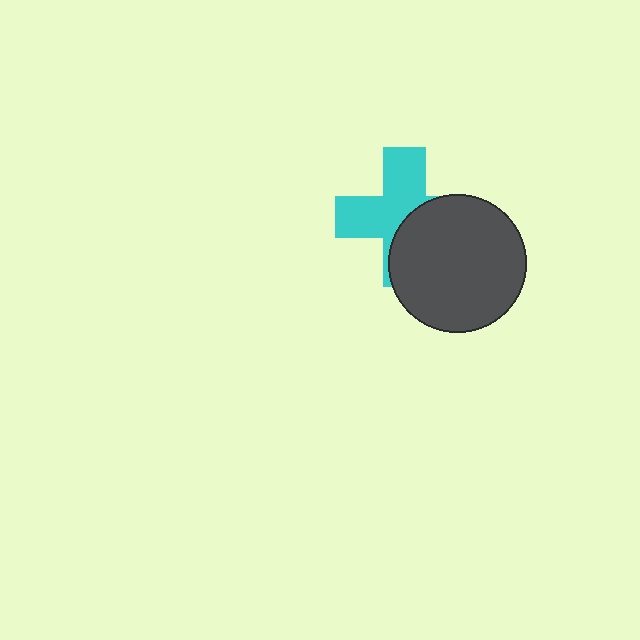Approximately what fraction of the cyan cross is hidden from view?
Roughly 45% of the cyan cross is hidden behind the dark gray circle.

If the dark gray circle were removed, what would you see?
You would see the complete cyan cross.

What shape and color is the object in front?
The object in front is a dark gray circle.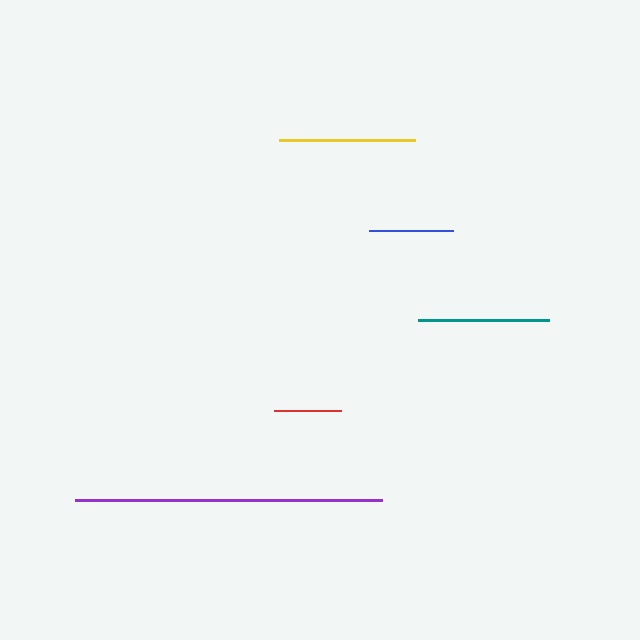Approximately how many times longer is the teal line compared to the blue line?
The teal line is approximately 1.6 times the length of the blue line.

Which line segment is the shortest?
The red line is the shortest at approximately 67 pixels.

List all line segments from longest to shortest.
From longest to shortest: purple, yellow, teal, blue, red.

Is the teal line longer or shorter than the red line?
The teal line is longer than the red line.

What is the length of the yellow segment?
The yellow segment is approximately 137 pixels long.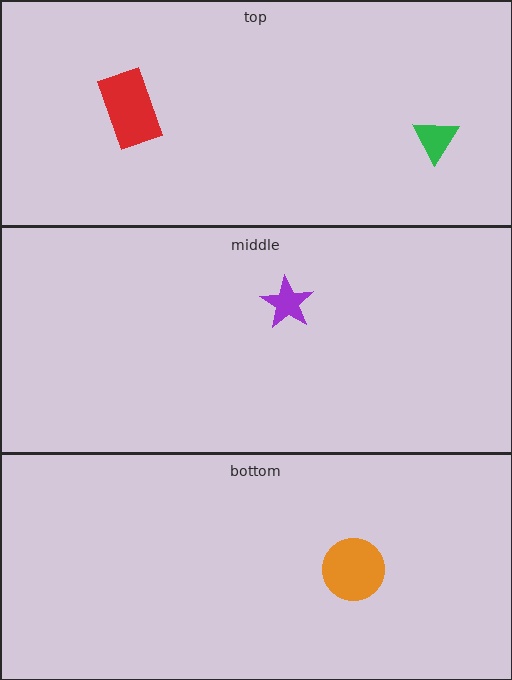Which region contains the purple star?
The middle region.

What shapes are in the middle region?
The purple star.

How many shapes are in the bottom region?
1.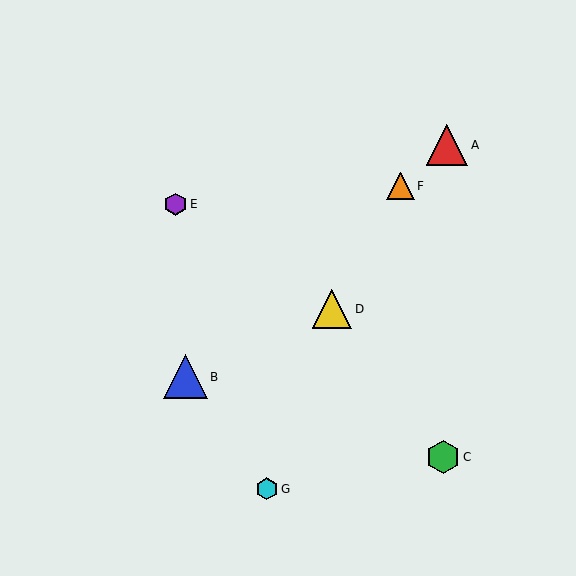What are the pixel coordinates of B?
Object B is at (185, 377).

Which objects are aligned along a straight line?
Objects A, B, F are aligned along a straight line.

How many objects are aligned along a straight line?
3 objects (A, B, F) are aligned along a straight line.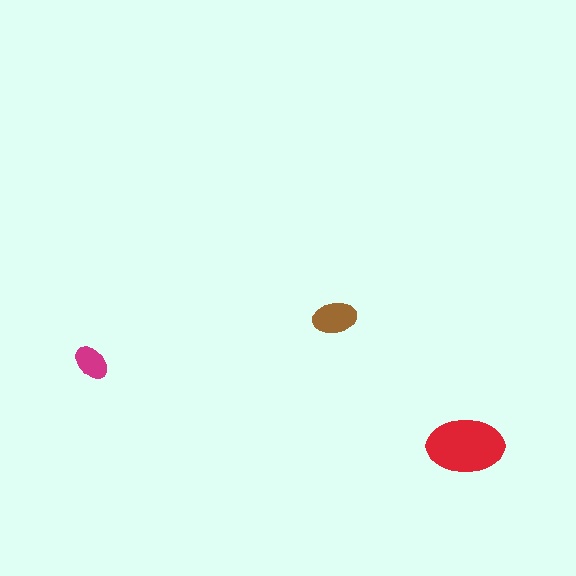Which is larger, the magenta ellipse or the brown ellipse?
The brown one.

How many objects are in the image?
There are 3 objects in the image.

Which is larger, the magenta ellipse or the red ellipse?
The red one.